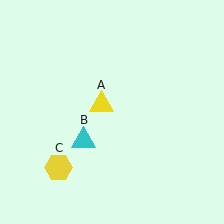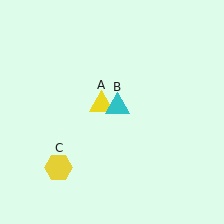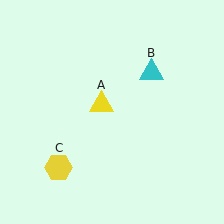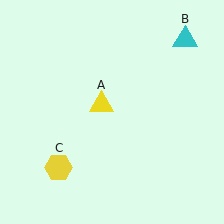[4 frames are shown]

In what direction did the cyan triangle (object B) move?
The cyan triangle (object B) moved up and to the right.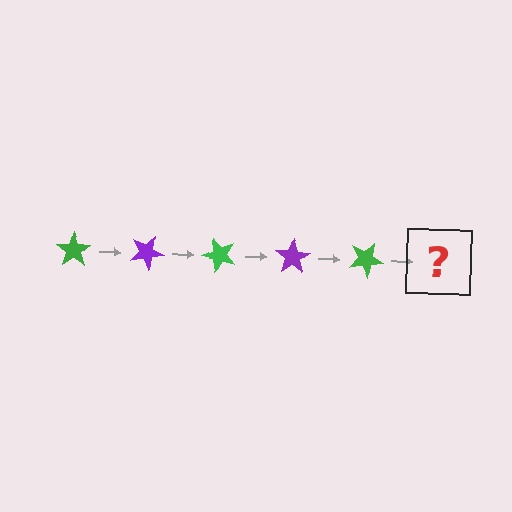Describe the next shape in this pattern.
It should be a purple star, rotated 125 degrees from the start.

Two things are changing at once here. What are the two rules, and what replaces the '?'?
The two rules are that it rotates 25 degrees each step and the color cycles through green and purple. The '?' should be a purple star, rotated 125 degrees from the start.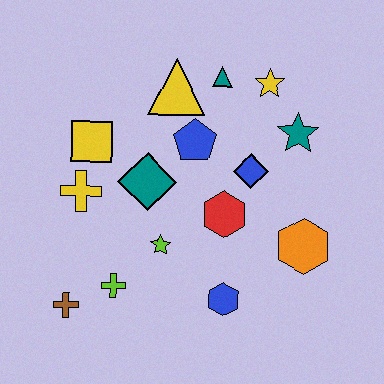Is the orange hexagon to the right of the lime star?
Yes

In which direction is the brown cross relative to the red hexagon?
The brown cross is to the left of the red hexagon.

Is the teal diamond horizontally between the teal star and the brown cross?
Yes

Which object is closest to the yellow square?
The yellow cross is closest to the yellow square.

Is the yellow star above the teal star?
Yes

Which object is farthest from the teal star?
The brown cross is farthest from the teal star.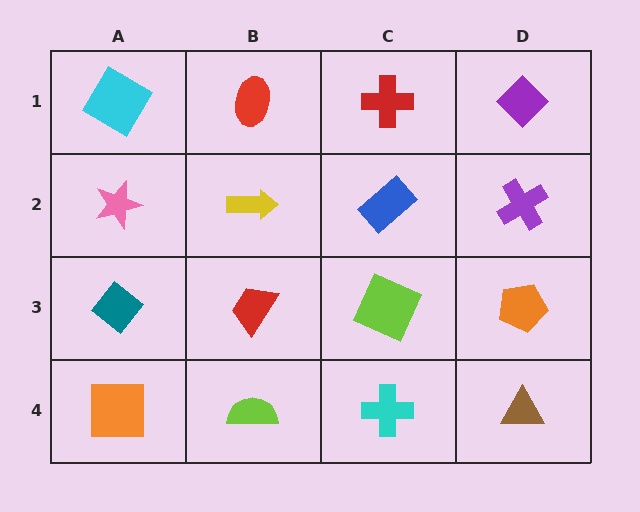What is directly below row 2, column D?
An orange pentagon.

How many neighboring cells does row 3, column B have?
4.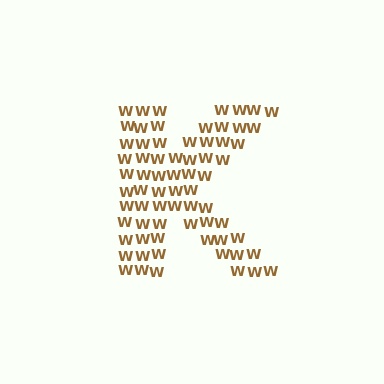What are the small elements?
The small elements are letter W's.